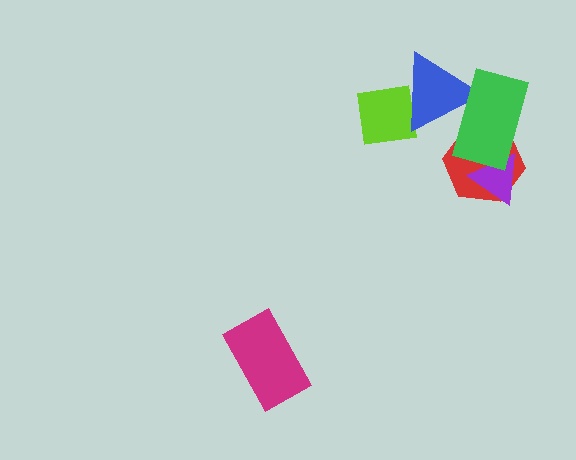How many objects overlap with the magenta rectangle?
0 objects overlap with the magenta rectangle.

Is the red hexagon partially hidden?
Yes, it is partially covered by another shape.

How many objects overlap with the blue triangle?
2 objects overlap with the blue triangle.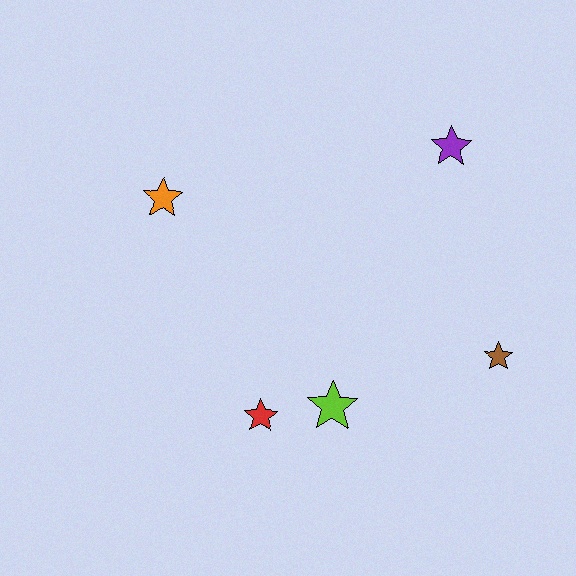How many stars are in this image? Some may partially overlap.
There are 5 stars.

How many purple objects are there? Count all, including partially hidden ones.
There is 1 purple object.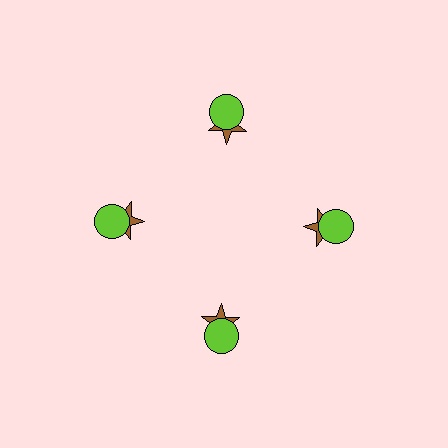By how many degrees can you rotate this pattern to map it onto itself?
The pattern maps onto itself every 90 degrees of rotation.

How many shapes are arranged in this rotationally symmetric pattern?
There are 8 shapes, arranged in 4 groups of 2.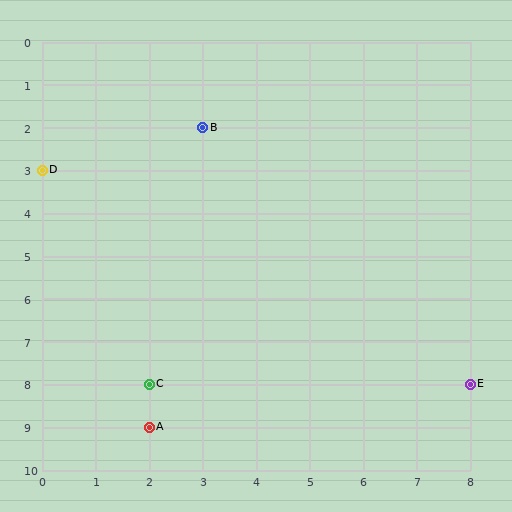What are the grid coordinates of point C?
Point C is at grid coordinates (2, 8).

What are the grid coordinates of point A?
Point A is at grid coordinates (2, 9).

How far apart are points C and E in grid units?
Points C and E are 6 columns apart.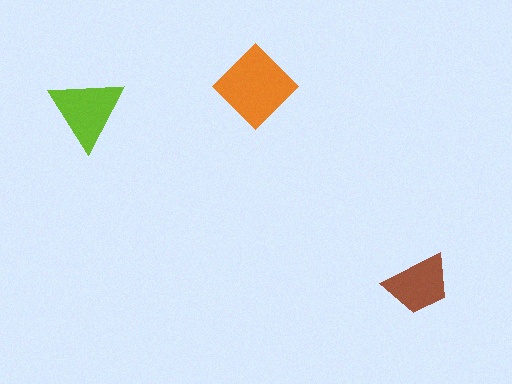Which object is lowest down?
The brown trapezoid is bottommost.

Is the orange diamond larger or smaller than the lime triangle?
Larger.